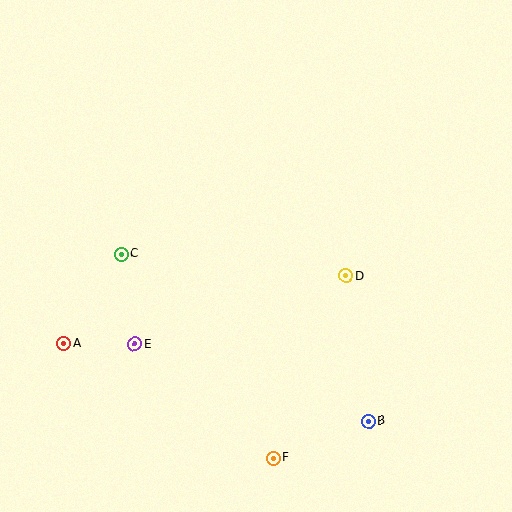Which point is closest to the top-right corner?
Point D is closest to the top-right corner.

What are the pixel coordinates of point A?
Point A is at (64, 343).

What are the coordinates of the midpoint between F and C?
The midpoint between F and C is at (197, 356).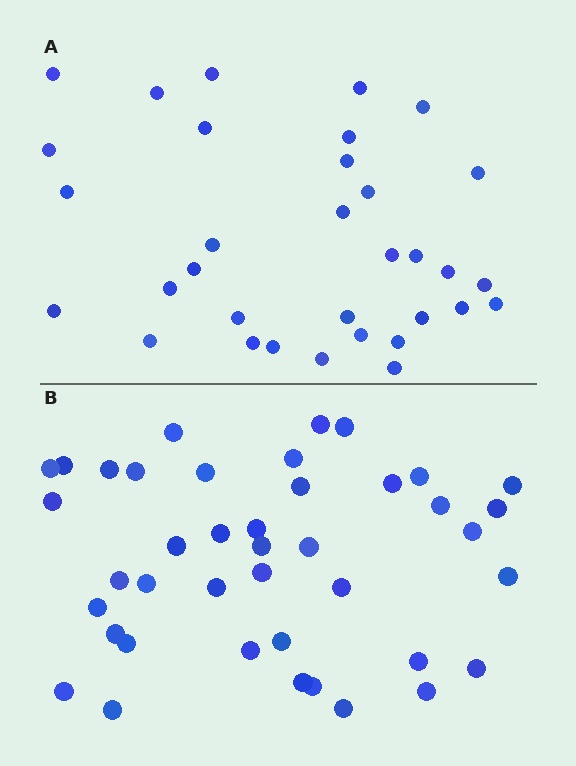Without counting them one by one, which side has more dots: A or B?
Region B (the bottom region) has more dots.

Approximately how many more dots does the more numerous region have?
Region B has roughly 8 or so more dots than region A.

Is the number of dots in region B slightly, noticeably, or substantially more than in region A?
Region B has only slightly more — the two regions are fairly close. The ratio is roughly 1.2 to 1.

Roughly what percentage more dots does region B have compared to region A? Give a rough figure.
About 25% more.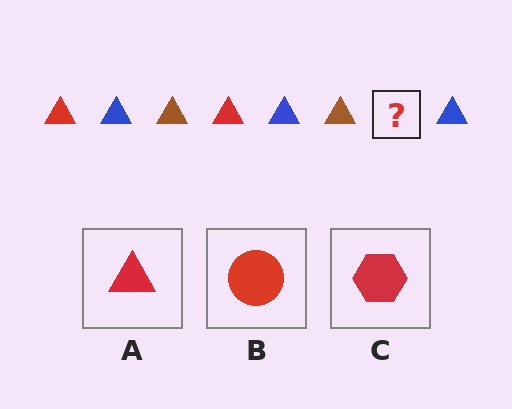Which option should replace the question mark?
Option A.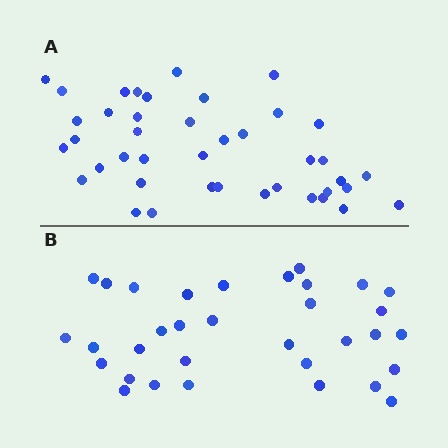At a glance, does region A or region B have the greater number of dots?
Region A (the top region) has more dots.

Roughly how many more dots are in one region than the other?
Region A has roughly 8 or so more dots than region B.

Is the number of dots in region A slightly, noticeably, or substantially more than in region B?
Region A has only slightly more — the two regions are fairly close. The ratio is roughly 1.2 to 1.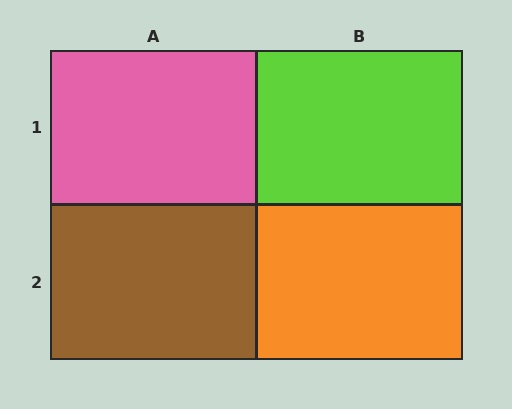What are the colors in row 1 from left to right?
Pink, lime.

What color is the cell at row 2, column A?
Brown.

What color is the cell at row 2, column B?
Orange.